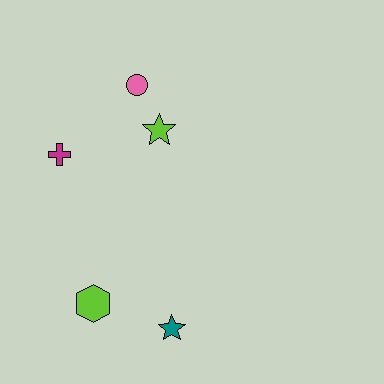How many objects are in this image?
There are 5 objects.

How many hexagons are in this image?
There is 1 hexagon.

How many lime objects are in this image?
There are 2 lime objects.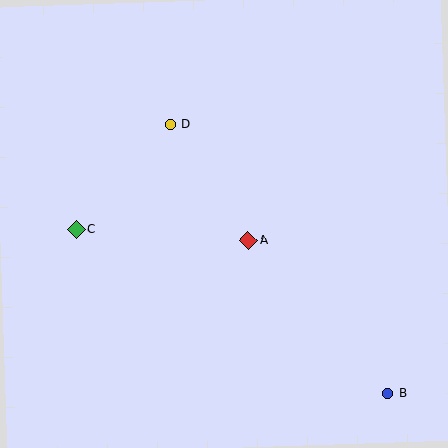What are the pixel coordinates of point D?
Point D is at (170, 124).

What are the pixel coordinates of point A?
Point A is at (248, 241).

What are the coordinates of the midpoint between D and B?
The midpoint between D and B is at (279, 259).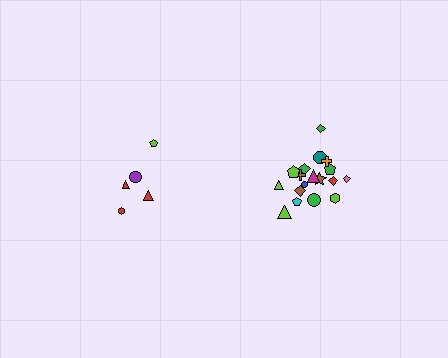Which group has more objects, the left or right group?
The right group.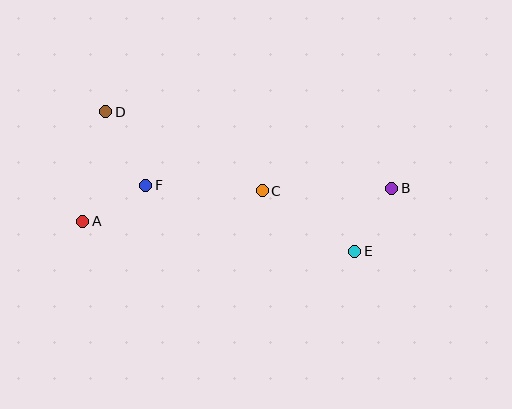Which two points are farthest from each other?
Points A and B are farthest from each other.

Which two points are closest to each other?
Points A and F are closest to each other.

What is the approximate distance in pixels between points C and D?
The distance between C and D is approximately 175 pixels.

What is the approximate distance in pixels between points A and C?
The distance between A and C is approximately 182 pixels.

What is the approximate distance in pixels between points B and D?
The distance between B and D is approximately 296 pixels.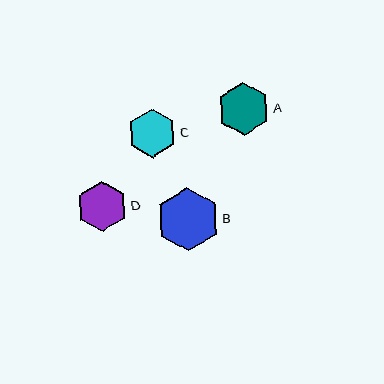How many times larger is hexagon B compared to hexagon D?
Hexagon B is approximately 1.3 times the size of hexagon D.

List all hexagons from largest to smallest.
From largest to smallest: B, A, D, C.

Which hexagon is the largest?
Hexagon B is the largest with a size of approximately 63 pixels.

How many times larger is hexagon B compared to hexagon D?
Hexagon B is approximately 1.3 times the size of hexagon D.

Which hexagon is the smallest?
Hexagon C is the smallest with a size of approximately 49 pixels.